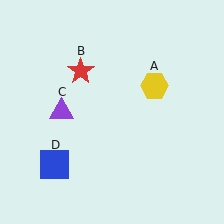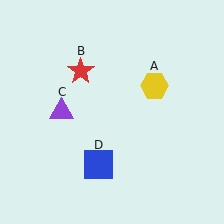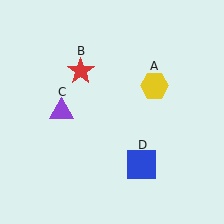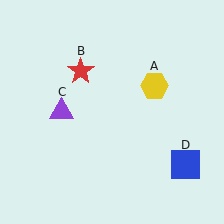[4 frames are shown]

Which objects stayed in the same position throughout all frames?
Yellow hexagon (object A) and red star (object B) and purple triangle (object C) remained stationary.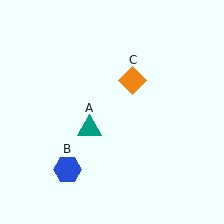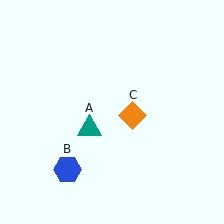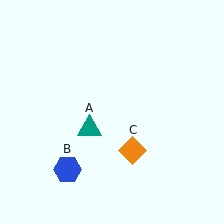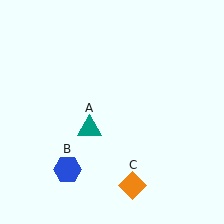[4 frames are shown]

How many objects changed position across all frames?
1 object changed position: orange diamond (object C).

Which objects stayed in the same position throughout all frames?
Teal triangle (object A) and blue hexagon (object B) remained stationary.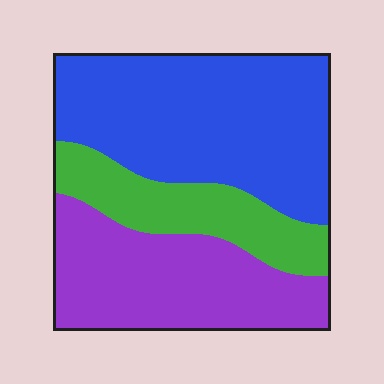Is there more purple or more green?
Purple.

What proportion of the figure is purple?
Purple takes up about one third (1/3) of the figure.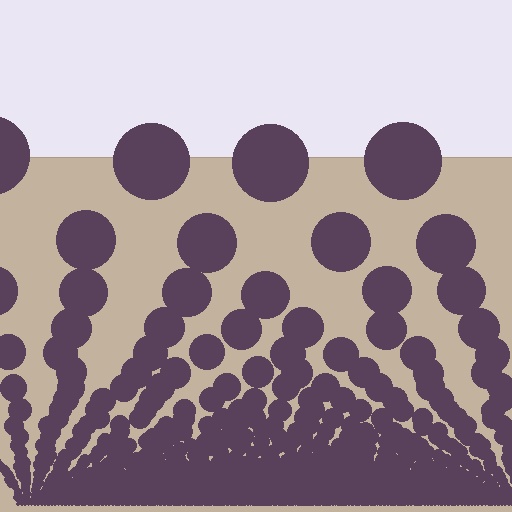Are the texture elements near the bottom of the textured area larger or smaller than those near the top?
Smaller. The gradient is inverted — elements near the bottom are smaller and denser.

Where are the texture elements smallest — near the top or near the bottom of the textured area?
Near the bottom.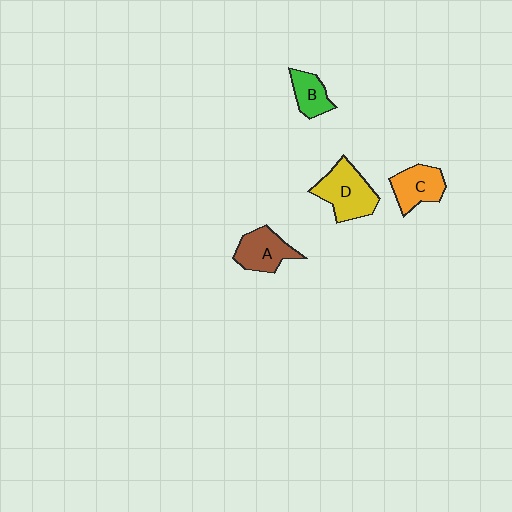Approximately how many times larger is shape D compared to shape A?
Approximately 1.3 times.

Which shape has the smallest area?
Shape B (green).